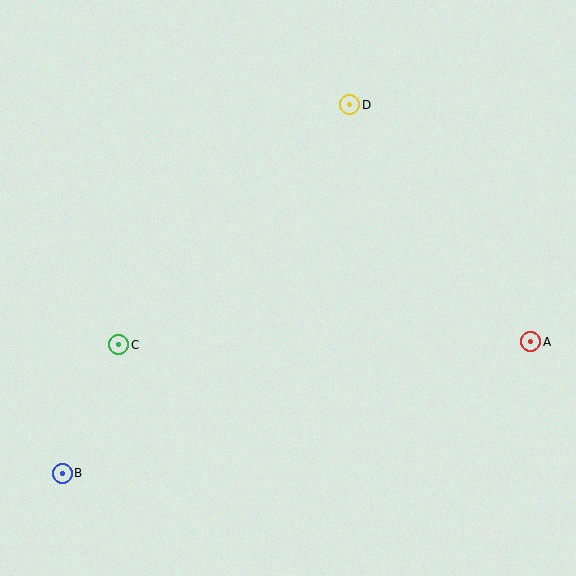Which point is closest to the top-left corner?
Point C is closest to the top-left corner.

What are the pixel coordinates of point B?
Point B is at (62, 473).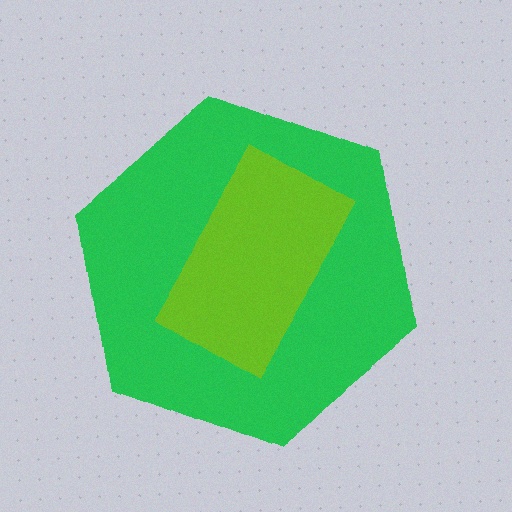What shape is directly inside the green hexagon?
The lime rectangle.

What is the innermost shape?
The lime rectangle.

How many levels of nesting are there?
2.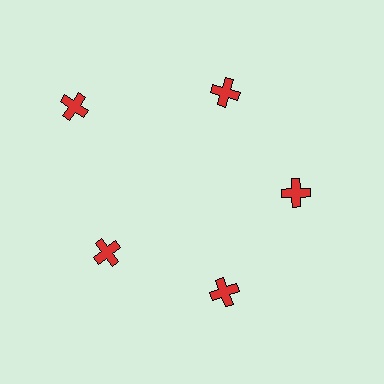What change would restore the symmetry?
The symmetry would be restored by moving it inward, back onto the ring so that all 5 crosses sit at equal angles and equal distance from the center.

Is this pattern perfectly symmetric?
No. The 5 red crosses are arranged in a ring, but one element near the 10 o'clock position is pushed outward from the center, breaking the 5-fold rotational symmetry.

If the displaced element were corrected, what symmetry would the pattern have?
It would have 5-fold rotational symmetry — the pattern would map onto itself every 72 degrees.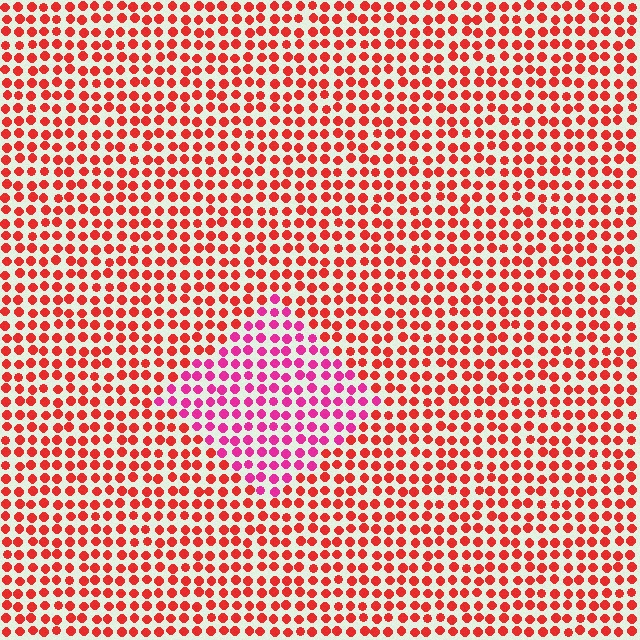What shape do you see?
I see a diamond.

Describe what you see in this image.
The image is filled with small red elements in a uniform arrangement. A diamond-shaped region is visible where the elements are tinted to a slightly different hue, forming a subtle color boundary.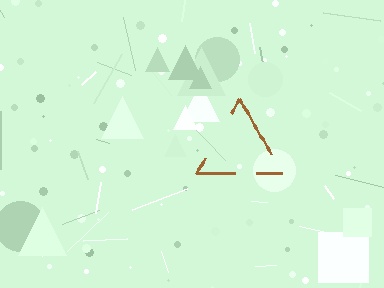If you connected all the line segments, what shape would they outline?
They would outline a triangle.